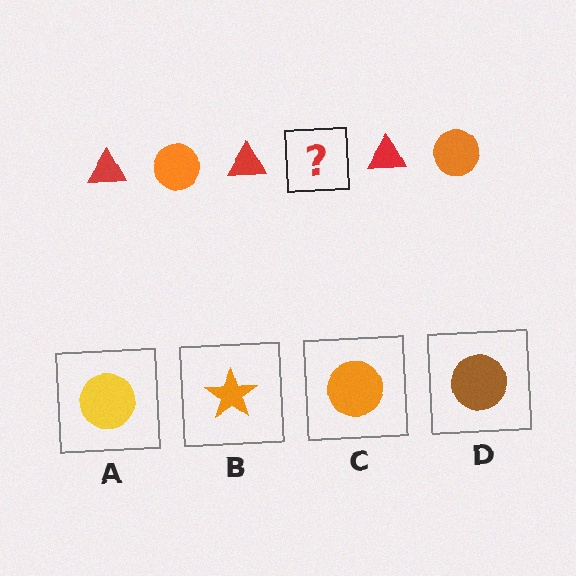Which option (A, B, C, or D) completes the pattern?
C.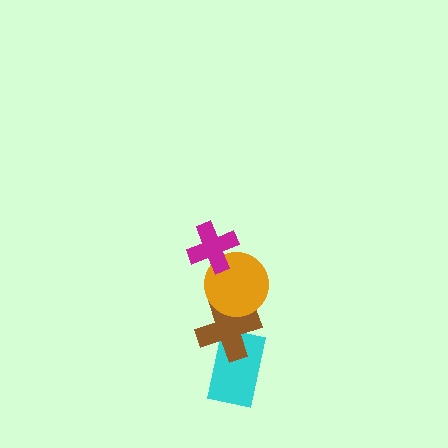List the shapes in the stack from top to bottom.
From top to bottom: the magenta cross, the orange circle, the brown cross, the cyan rectangle.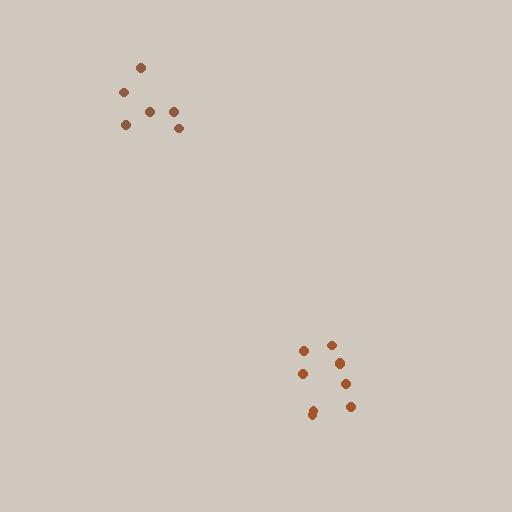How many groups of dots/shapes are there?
There are 2 groups.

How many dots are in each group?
Group 1: 9 dots, Group 2: 6 dots (15 total).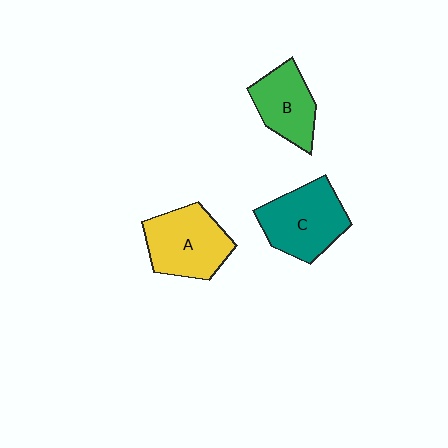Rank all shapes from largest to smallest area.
From largest to smallest: C (teal), A (yellow), B (green).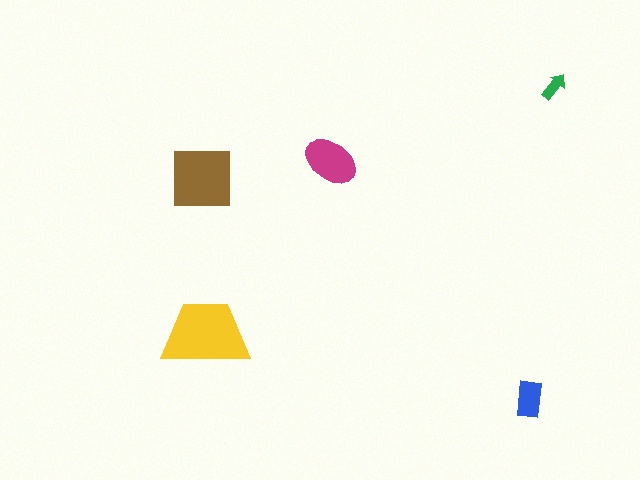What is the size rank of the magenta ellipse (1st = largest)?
3rd.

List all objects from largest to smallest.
The yellow trapezoid, the brown square, the magenta ellipse, the blue rectangle, the green arrow.